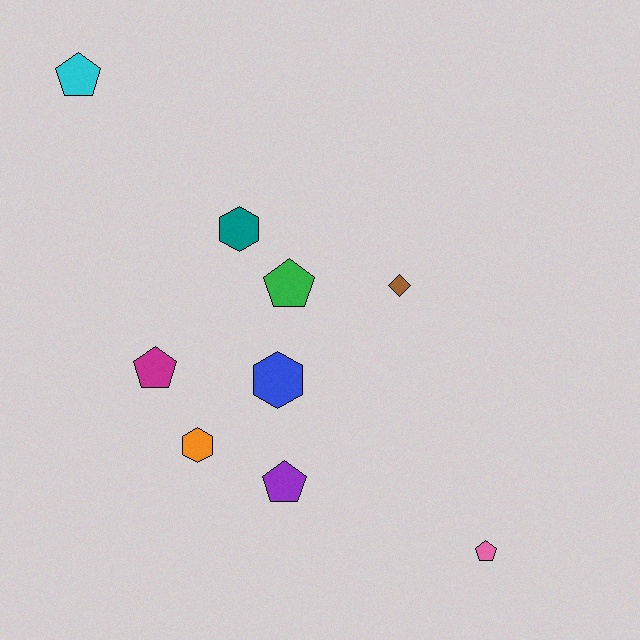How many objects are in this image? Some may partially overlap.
There are 9 objects.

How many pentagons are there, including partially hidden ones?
There are 5 pentagons.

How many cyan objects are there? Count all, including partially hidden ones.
There is 1 cyan object.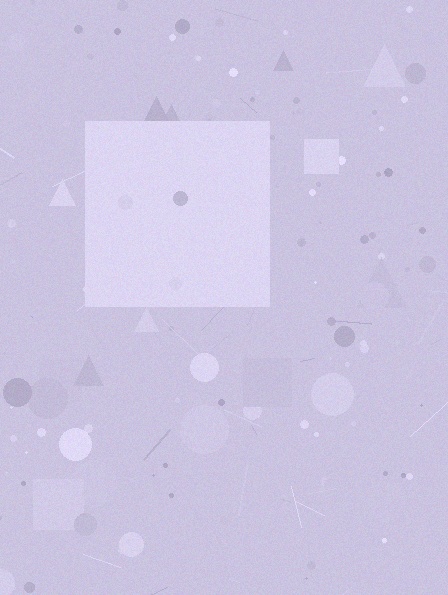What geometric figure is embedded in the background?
A square is embedded in the background.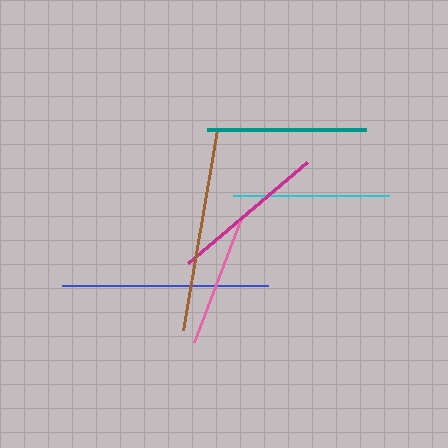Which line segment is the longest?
The blue line is the longest at approximately 206 pixels.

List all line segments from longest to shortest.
From longest to shortest: blue, brown, teal, cyan, magenta, pink.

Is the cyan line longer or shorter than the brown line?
The brown line is longer than the cyan line.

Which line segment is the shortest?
The pink line is the shortest at approximately 130 pixels.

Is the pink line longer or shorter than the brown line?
The brown line is longer than the pink line.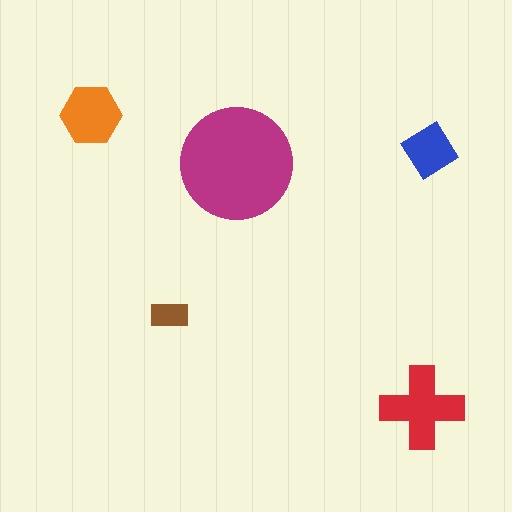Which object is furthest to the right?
The blue diamond is rightmost.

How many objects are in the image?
There are 5 objects in the image.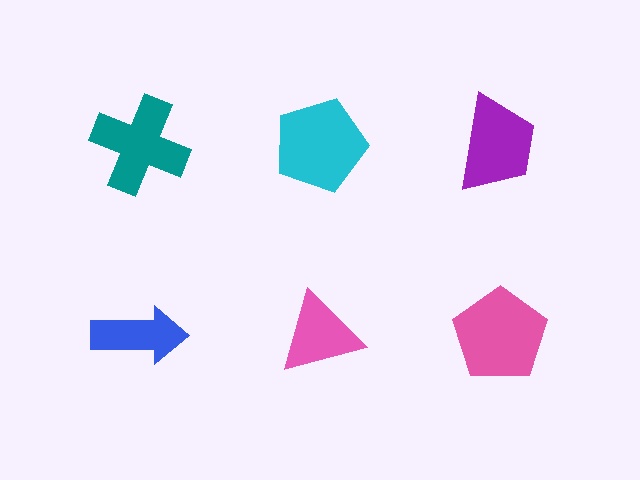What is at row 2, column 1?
A blue arrow.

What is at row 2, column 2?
A pink triangle.